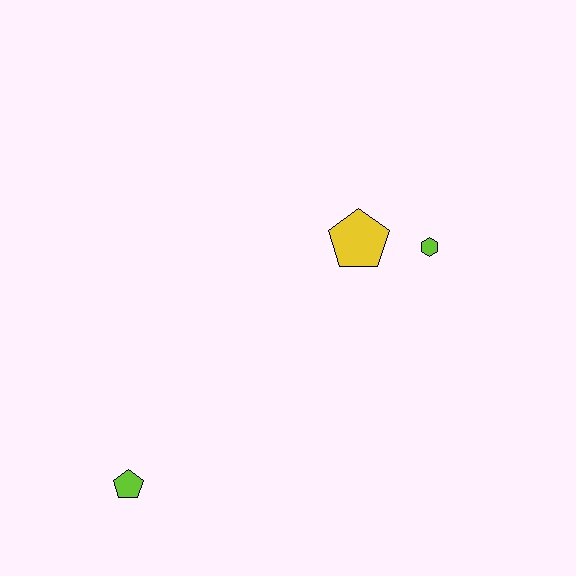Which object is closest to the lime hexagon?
The yellow pentagon is closest to the lime hexagon.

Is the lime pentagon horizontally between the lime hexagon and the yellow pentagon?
No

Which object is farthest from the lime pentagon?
The lime hexagon is farthest from the lime pentagon.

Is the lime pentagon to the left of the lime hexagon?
Yes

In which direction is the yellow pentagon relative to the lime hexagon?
The yellow pentagon is to the left of the lime hexagon.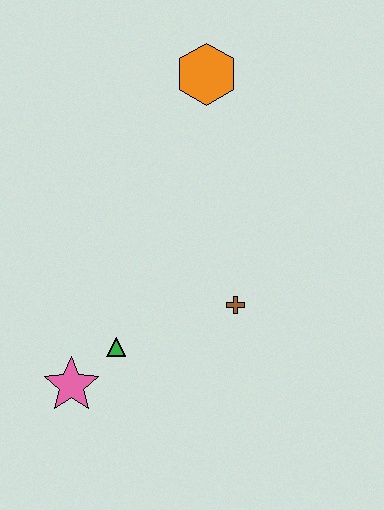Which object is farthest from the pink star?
The orange hexagon is farthest from the pink star.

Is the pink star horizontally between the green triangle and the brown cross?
No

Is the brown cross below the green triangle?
No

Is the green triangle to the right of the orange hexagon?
No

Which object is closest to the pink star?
The green triangle is closest to the pink star.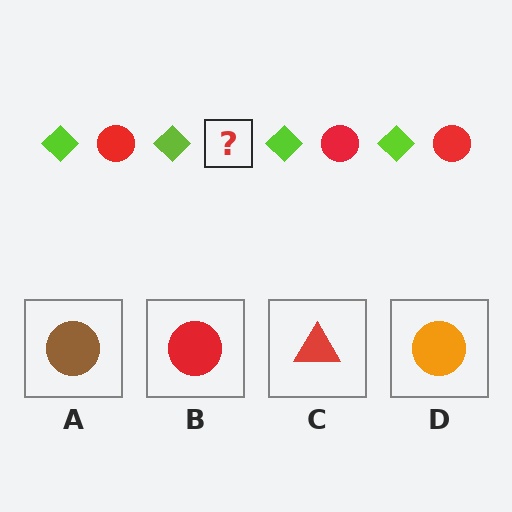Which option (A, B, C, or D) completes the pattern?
B.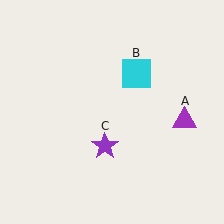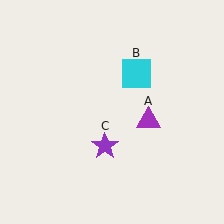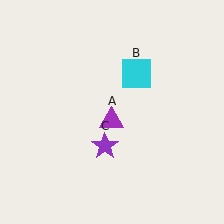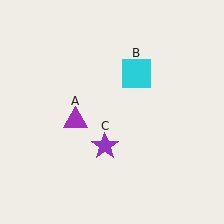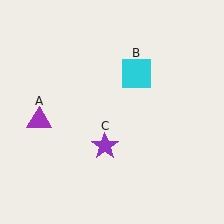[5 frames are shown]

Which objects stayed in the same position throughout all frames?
Cyan square (object B) and purple star (object C) remained stationary.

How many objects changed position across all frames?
1 object changed position: purple triangle (object A).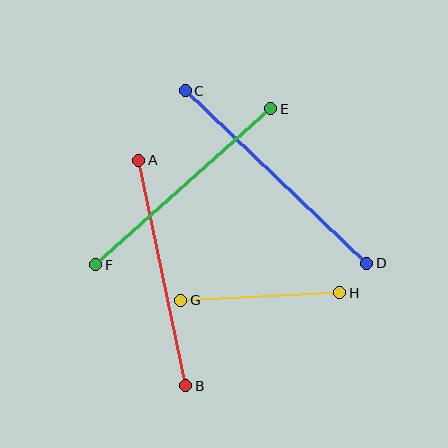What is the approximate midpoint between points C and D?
The midpoint is at approximately (276, 177) pixels.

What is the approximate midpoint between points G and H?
The midpoint is at approximately (260, 296) pixels.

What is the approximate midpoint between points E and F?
The midpoint is at approximately (183, 187) pixels.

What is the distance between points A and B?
The distance is approximately 230 pixels.